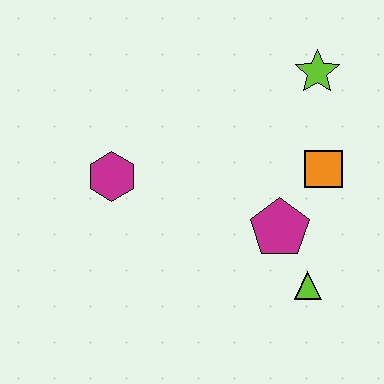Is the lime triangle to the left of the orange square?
Yes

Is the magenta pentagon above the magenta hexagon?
No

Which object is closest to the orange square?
The magenta pentagon is closest to the orange square.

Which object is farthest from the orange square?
The magenta hexagon is farthest from the orange square.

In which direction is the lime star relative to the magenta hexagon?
The lime star is to the right of the magenta hexagon.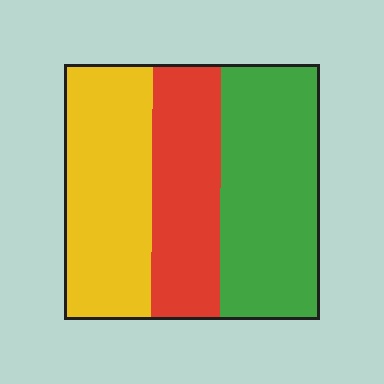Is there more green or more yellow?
Green.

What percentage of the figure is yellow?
Yellow takes up about one third (1/3) of the figure.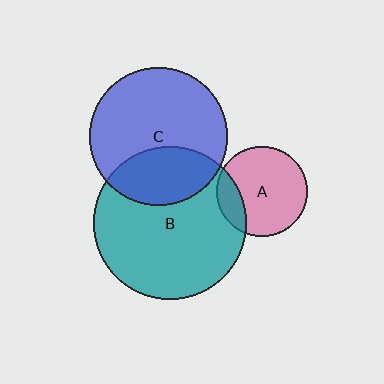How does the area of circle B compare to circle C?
Approximately 1.2 times.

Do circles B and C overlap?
Yes.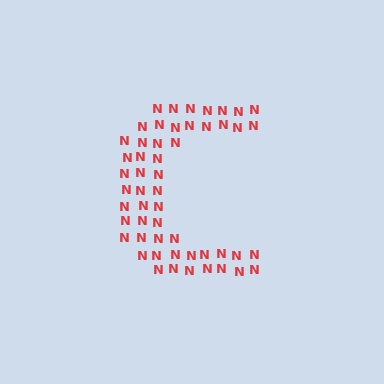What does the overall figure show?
The overall figure shows the letter C.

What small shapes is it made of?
It is made of small letter N's.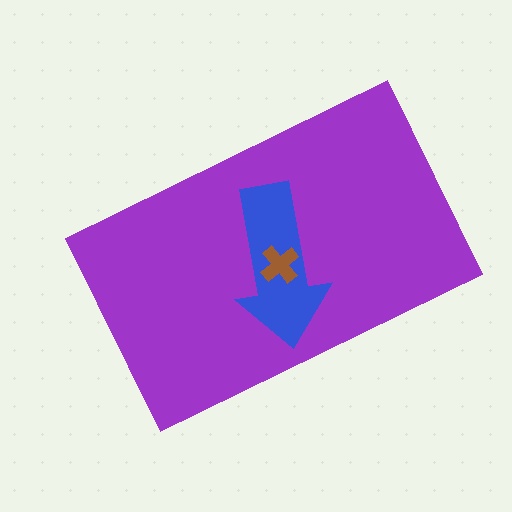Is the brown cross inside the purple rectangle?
Yes.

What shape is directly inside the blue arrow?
The brown cross.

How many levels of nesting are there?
3.